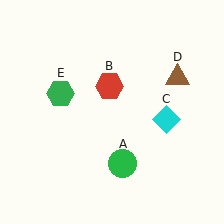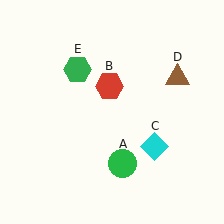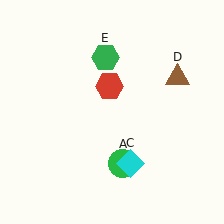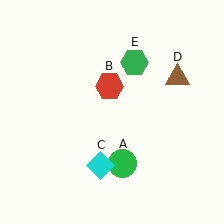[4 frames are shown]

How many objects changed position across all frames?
2 objects changed position: cyan diamond (object C), green hexagon (object E).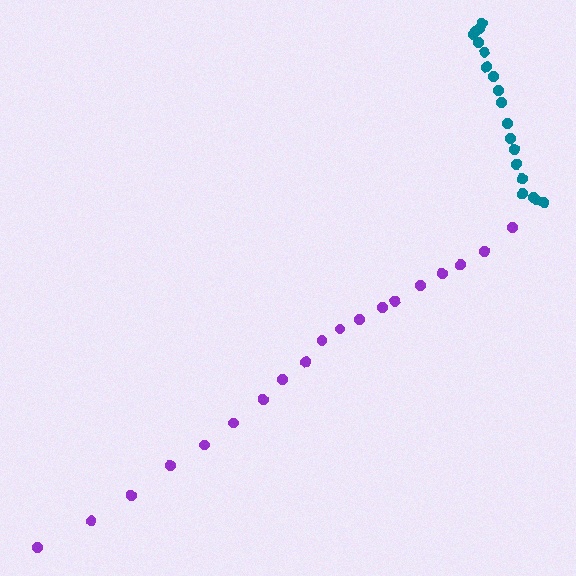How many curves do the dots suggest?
There are 2 distinct paths.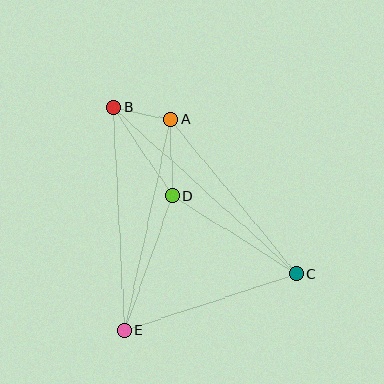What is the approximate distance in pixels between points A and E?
The distance between A and E is approximately 216 pixels.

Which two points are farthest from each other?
Points B and C are farthest from each other.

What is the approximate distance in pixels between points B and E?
The distance between B and E is approximately 223 pixels.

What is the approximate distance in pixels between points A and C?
The distance between A and C is approximately 200 pixels.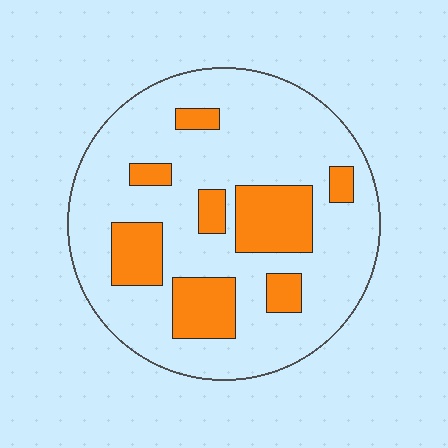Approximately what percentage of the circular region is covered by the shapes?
Approximately 25%.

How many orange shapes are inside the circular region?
8.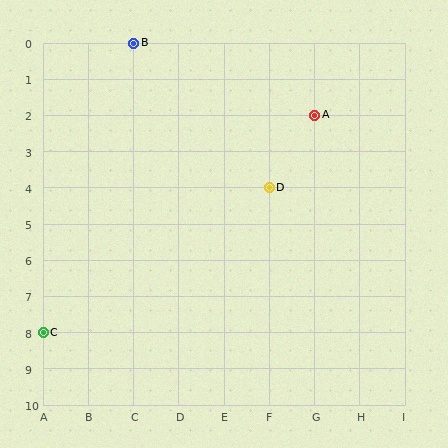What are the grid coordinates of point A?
Point A is at grid coordinates (G, 2).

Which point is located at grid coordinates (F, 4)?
Point D is at (F, 4).